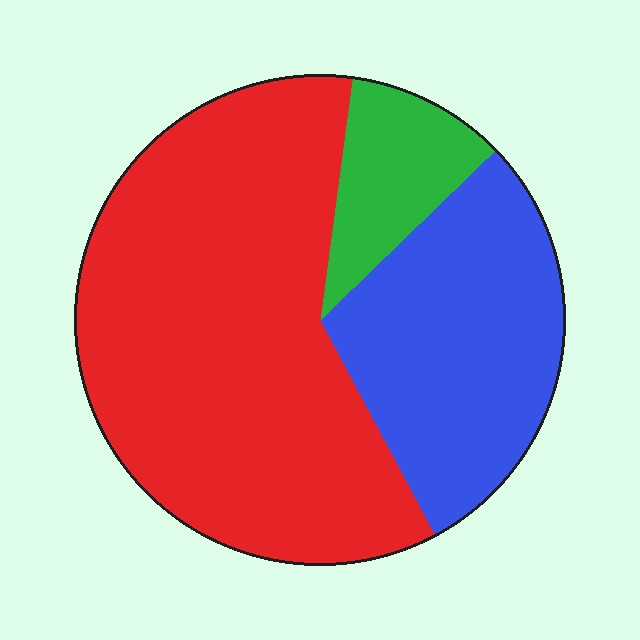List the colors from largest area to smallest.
From largest to smallest: red, blue, green.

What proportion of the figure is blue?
Blue covers 29% of the figure.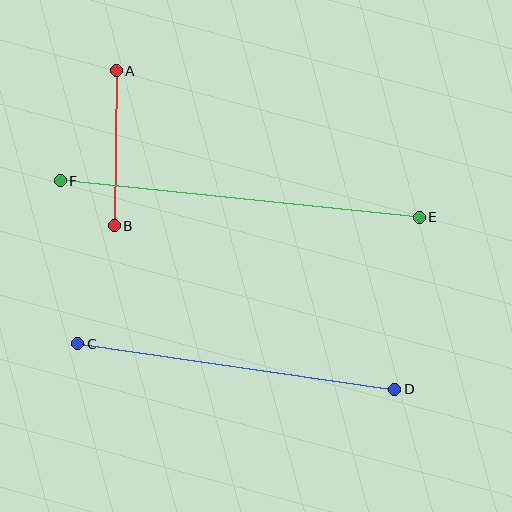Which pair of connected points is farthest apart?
Points E and F are farthest apart.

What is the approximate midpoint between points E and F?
The midpoint is at approximately (240, 199) pixels.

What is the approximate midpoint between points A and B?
The midpoint is at approximately (115, 148) pixels.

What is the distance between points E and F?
The distance is approximately 360 pixels.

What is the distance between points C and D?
The distance is approximately 320 pixels.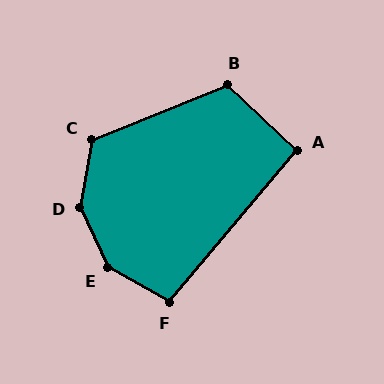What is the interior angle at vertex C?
Approximately 122 degrees (obtuse).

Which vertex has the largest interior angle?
D, at approximately 145 degrees.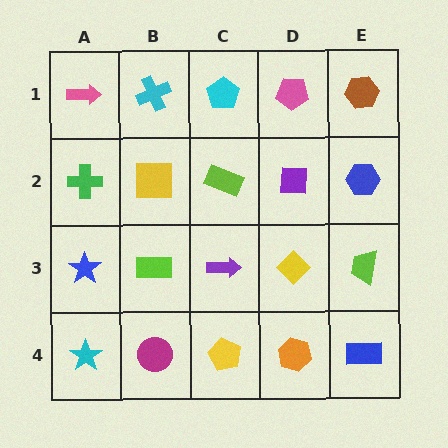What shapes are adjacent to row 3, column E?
A blue hexagon (row 2, column E), a blue rectangle (row 4, column E), a yellow diamond (row 3, column D).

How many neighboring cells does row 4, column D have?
3.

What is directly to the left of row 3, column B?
A blue star.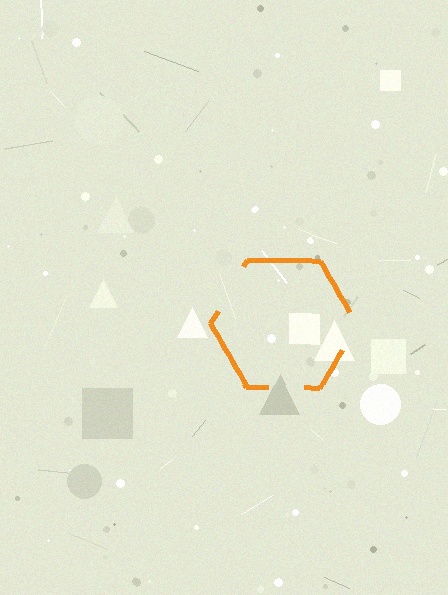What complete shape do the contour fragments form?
The contour fragments form a hexagon.